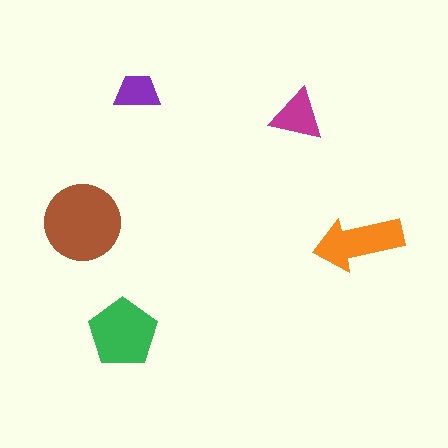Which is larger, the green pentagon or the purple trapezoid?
The green pentagon.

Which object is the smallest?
The purple trapezoid.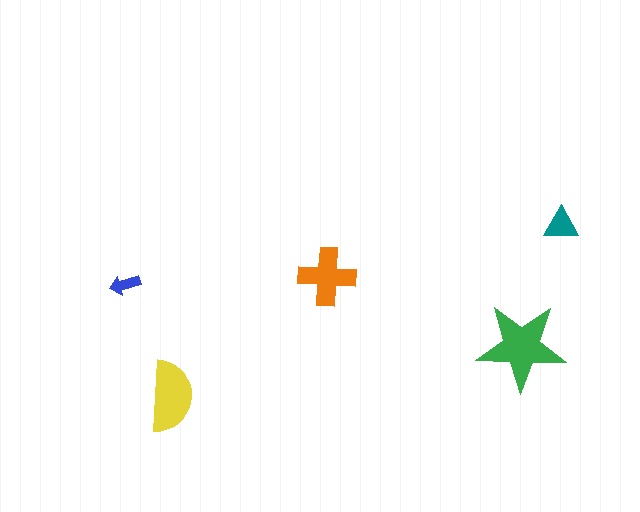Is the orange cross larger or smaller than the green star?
Smaller.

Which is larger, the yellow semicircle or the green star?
The green star.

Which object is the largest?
The green star.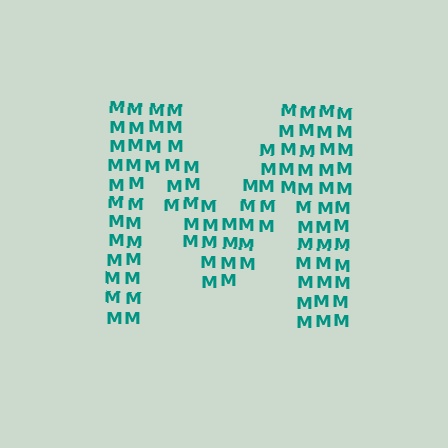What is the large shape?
The large shape is the letter M.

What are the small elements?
The small elements are letter M's.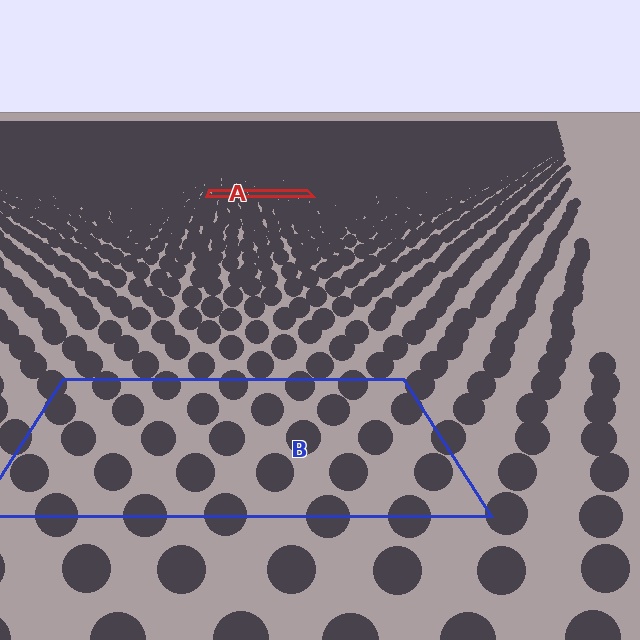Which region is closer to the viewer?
Region B is closer. The texture elements there are larger and more spread out.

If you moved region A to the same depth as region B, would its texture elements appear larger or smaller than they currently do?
They would appear larger. At a closer depth, the same texture elements are projected at a bigger on-screen size.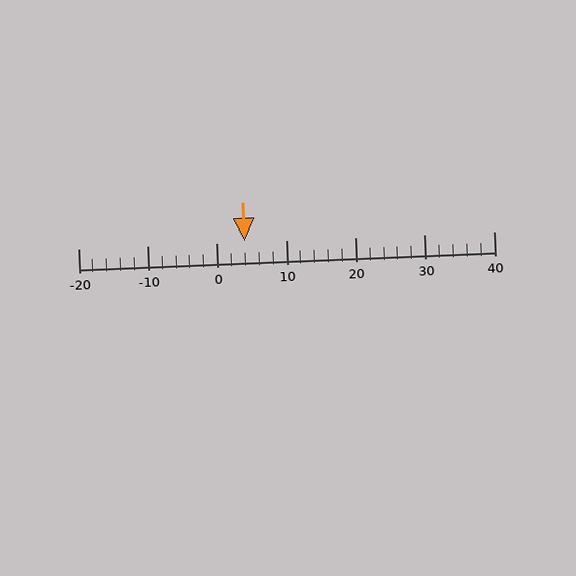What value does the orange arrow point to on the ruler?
The orange arrow points to approximately 4.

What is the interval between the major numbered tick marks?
The major tick marks are spaced 10 units apart.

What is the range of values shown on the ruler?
The ruler shows values from -20 to 40.